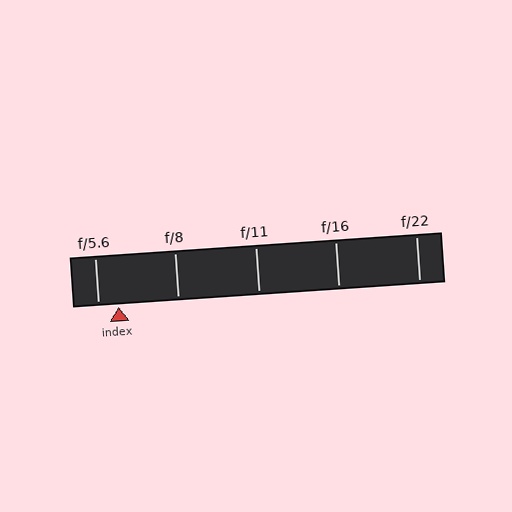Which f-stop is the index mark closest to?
The index mark is closest to f/5.6.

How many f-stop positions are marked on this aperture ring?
There are 5 f-stop positions marked.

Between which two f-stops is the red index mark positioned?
The index mark is between f/5.6 and f/8.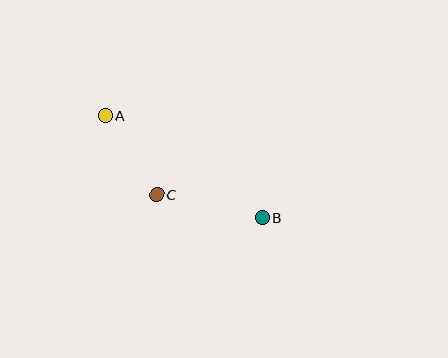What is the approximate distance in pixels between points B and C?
The distance between B and C is approximately 108 pixels.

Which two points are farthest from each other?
Points A and B are farthest from each other.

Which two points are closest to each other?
Points A and C are closest to each other.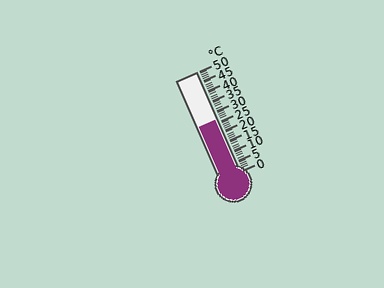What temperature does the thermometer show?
The thermometer shows approximately 26°C.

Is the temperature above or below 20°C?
The temperature is above 20°C.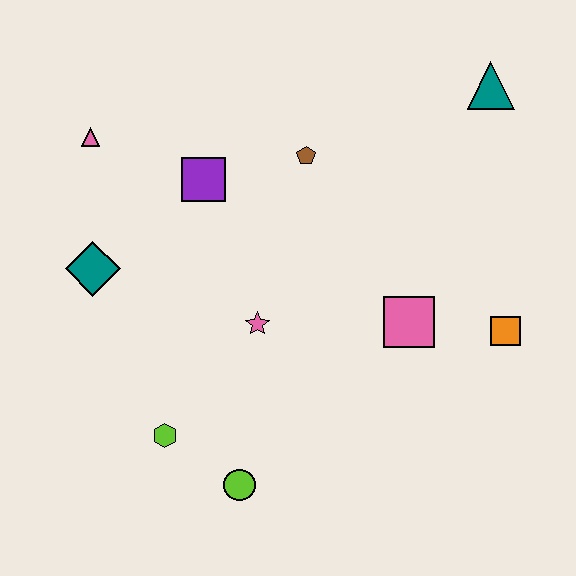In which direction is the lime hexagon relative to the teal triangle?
The lime hexagon is below the teal triangle.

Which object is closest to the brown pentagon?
The purple square is closest to the brown pentagon.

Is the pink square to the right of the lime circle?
Yes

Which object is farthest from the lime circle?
The teal triangle is farthest from the lime circle.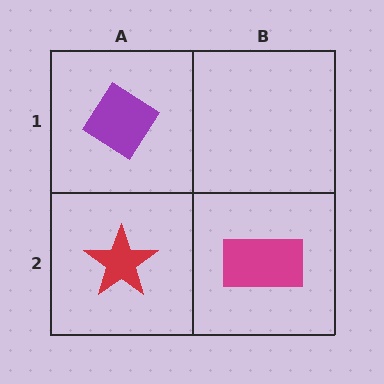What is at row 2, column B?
A magenta rectangle.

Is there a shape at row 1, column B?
No, that cell is empty.